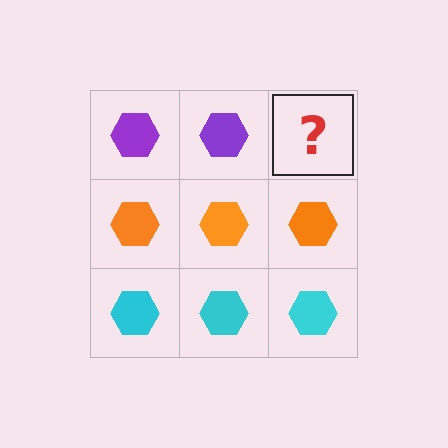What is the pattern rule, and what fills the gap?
The rule is that each row has a consistent color. The gap should be filled with a purple hexagon.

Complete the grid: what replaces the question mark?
The question mark should be replaced with a purple hexagon.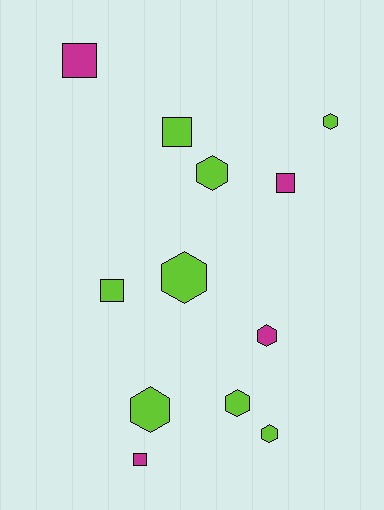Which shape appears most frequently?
Hexagon, with 7 objects.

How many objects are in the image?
There are 12 objects.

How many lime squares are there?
There are 2 lime squares.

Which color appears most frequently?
Lime, with 8 objects.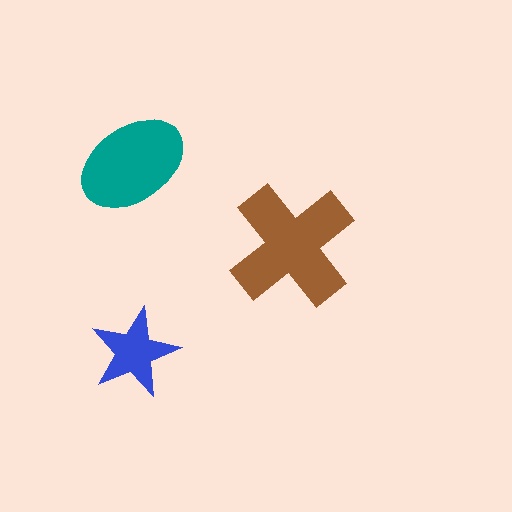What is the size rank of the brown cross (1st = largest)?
1st.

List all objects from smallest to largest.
The blue star, the teal ellipse, the brown cross.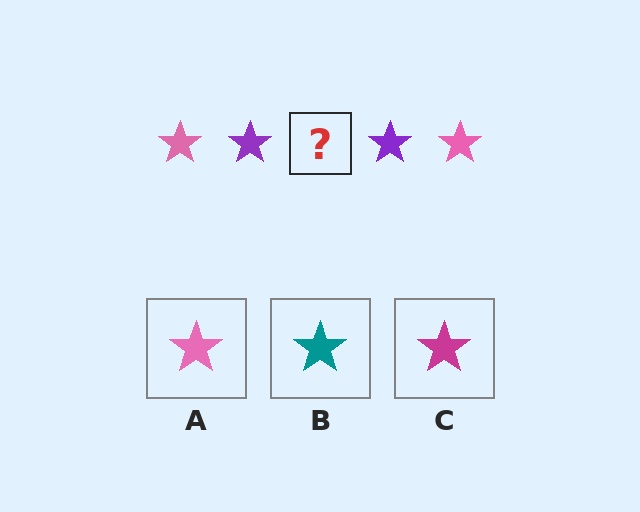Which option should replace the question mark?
Option A.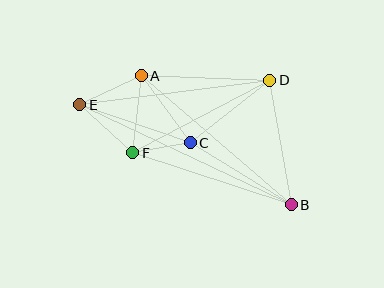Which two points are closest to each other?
Points C and F are closest to each other.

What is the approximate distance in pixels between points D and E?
The distance between D and E is approximately 191 pixels.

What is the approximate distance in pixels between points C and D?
The distance between C and D is approximately 101 pixels.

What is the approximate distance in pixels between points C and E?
The distance between C and E is approximately 117 pixels.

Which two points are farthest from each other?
Points B and E are farthest from each other.